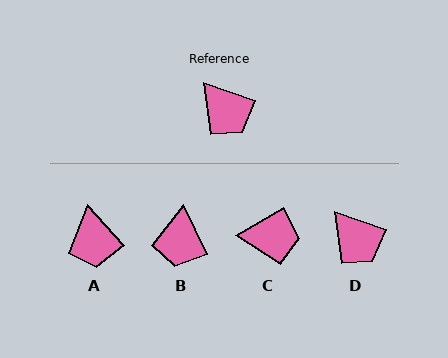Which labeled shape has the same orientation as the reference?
D.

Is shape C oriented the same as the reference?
No, it is off by about 50 degrees.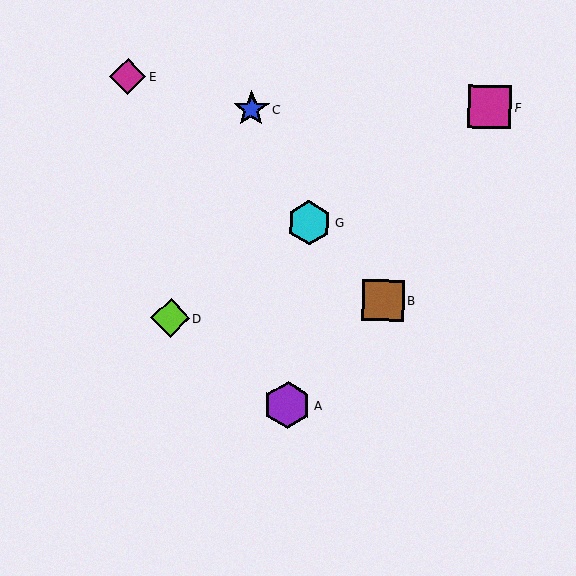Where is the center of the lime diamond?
The center of the lime diamond is at (170, 318).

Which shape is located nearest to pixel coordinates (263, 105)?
The blue star (labeled C) at (251, 109) is nearest to that location.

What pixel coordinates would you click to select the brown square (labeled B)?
Click at (383, 300) to select the brown square B.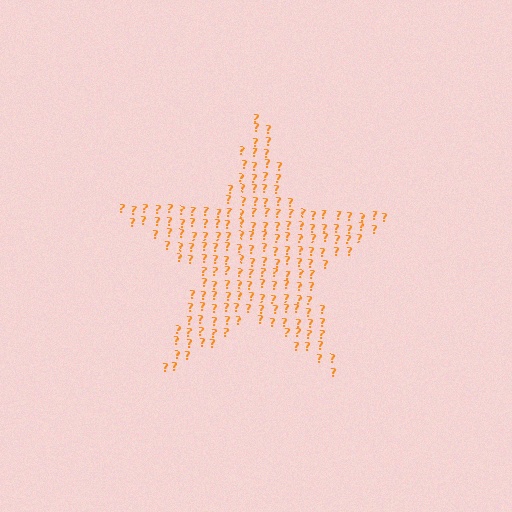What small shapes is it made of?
It is made of small question marks.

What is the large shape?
The large shape is a star.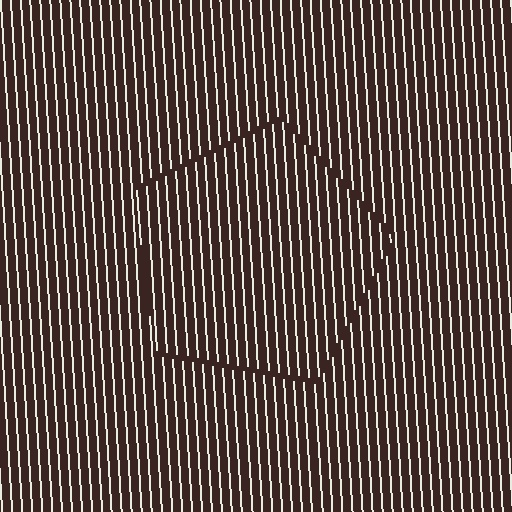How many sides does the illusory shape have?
5 sides — the line-ends trace a pentagon.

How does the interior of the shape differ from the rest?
The interior of the shape contains the same grating, shifted by half a period — the contour is defined by the phase discontinuity where line-ends from the inner and outer gratings abut.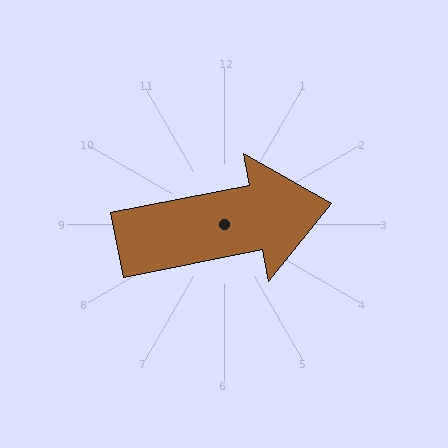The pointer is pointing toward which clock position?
Roughly 3 o'clock.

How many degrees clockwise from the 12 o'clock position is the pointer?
Approximately 79 degrees.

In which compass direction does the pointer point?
East.